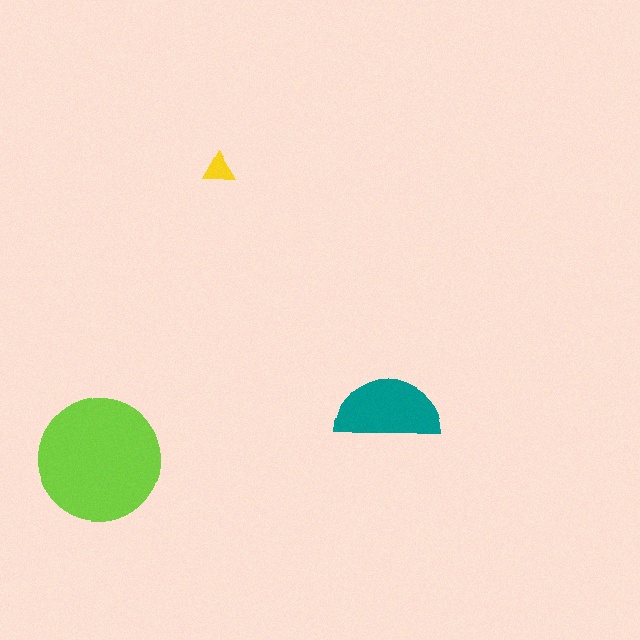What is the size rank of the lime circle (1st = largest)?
1st.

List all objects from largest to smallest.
The lime circle, the teal semicircle, the yellow triangle.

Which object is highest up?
The yellow triangle is topmost.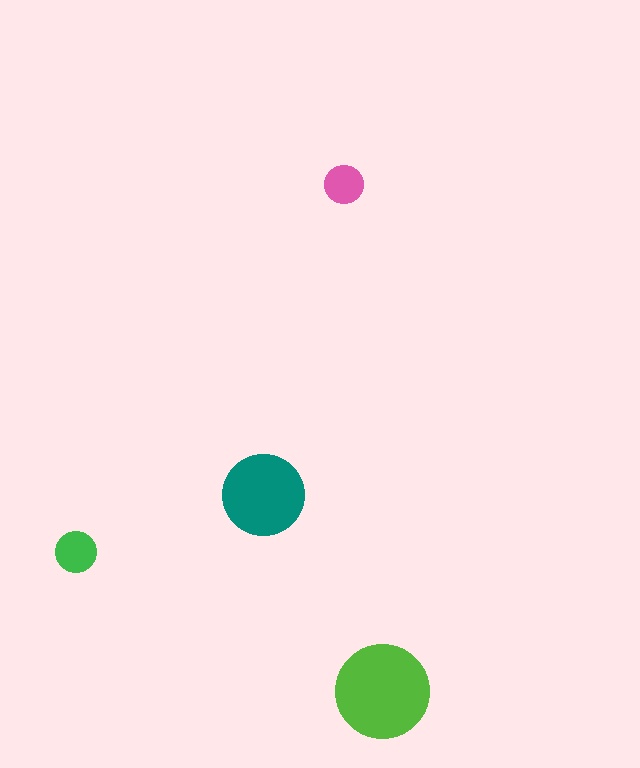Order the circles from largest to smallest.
the lime one, the teal one, the green one, the pink one.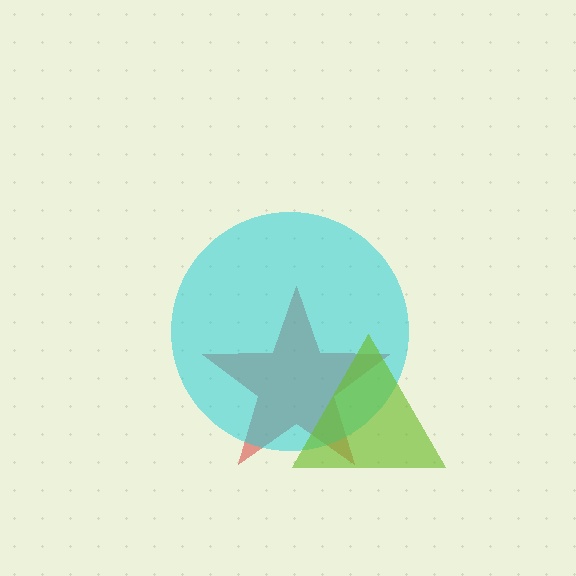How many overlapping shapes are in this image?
There are 3 overlapping shapes in the image.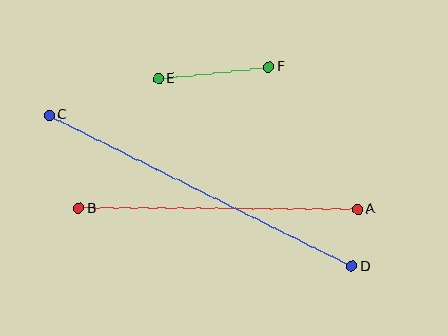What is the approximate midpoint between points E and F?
The midpoint is at approximately (213, 73) pixels.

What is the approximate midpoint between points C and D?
The midpoint is at approximately (201, 191) pixels.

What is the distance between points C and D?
The distance is approximately 339 pixels.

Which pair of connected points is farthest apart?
Points C and D are farthest apart.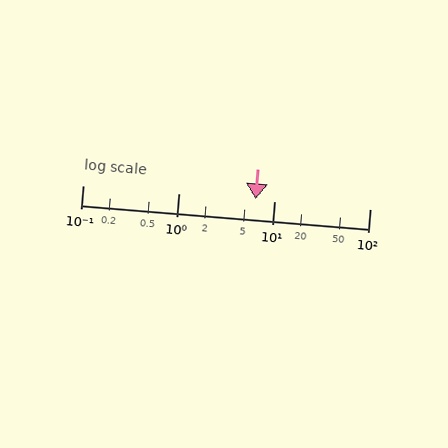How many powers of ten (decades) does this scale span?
The scale spans 3 decades, from 0.1 to 100.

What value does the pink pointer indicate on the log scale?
The pointer indicates approximately 6.4.